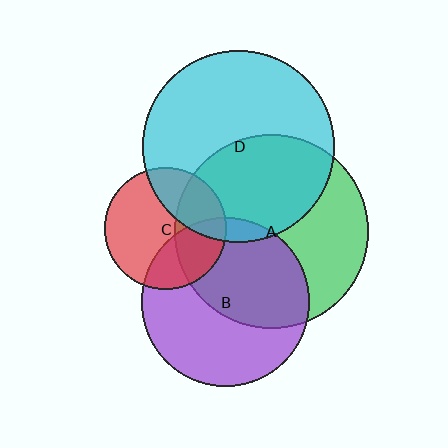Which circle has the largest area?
Circle A (green).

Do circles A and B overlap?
Yes.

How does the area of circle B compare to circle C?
Approximately 1.9 times.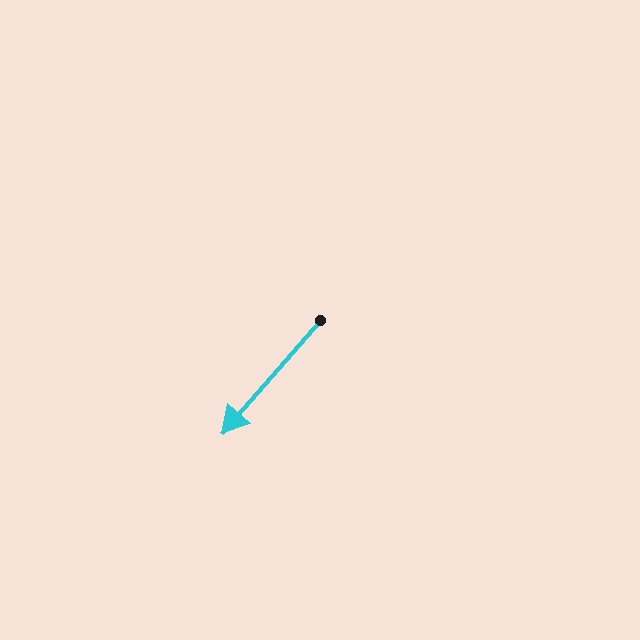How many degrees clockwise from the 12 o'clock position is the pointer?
Approximately 221 degrees.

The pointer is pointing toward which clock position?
Roughly 7 o'clock.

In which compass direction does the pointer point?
Southwest.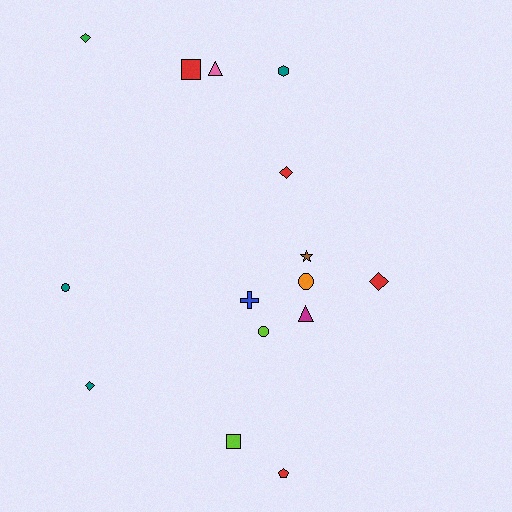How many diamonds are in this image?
There are 4 diamonds.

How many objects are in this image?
There are 15 objects.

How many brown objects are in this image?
There is 1 brown object.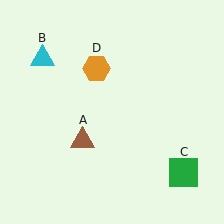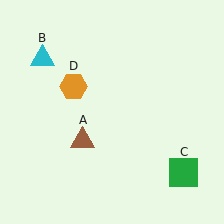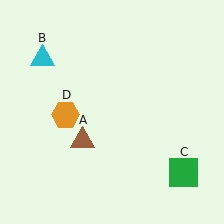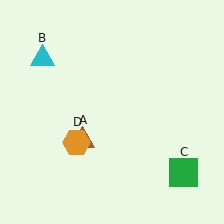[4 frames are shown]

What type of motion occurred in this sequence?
The orange hexagon (object D) rotated counterclockwise around the center of the scene.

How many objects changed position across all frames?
1 object changed position: orange hexagon (object D).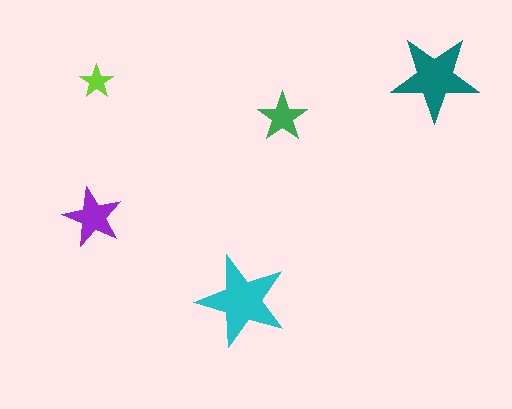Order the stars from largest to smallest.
the cyan one, the teal one, the purple one, the green one, the lime one.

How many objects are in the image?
There are 5 objects in the image.